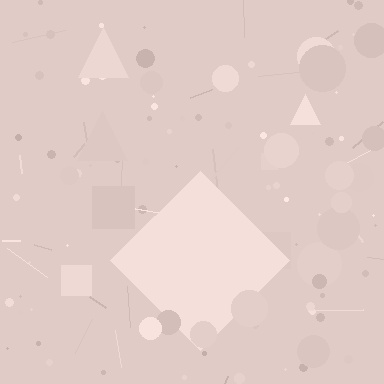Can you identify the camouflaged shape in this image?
The camouflaged shape is a diamond.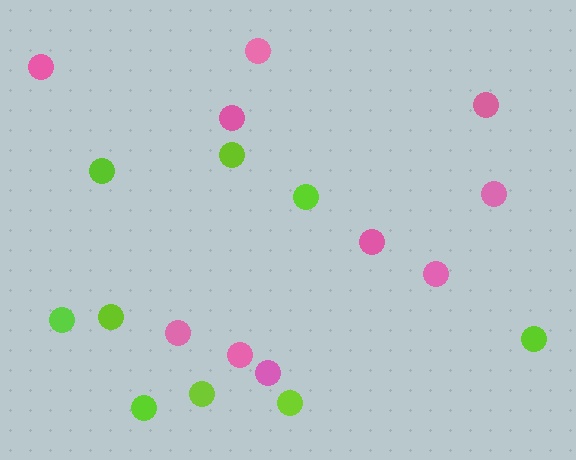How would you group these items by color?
There are 2 groups: one group of lime circles (9) and one group of pink circles (10).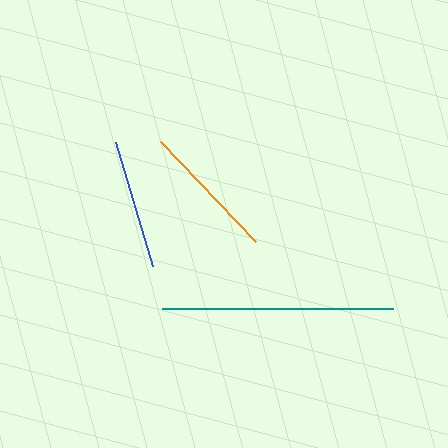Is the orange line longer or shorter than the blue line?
The orange line is longer than the blue line.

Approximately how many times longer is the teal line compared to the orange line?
The teal line is approximately 1.7 times the length of the orange line.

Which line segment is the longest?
The teal line is the longest at approximately 231 pixels.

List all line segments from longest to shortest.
From longest to shortest: teal, orange, blue.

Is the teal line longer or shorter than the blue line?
The teal line is longer than the blue line.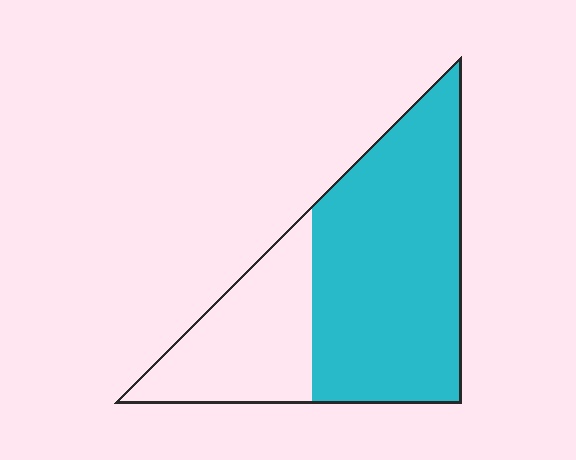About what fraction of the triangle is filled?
About two thirds (2/3).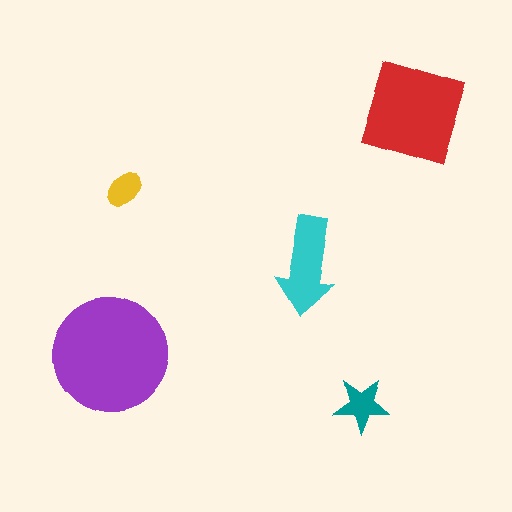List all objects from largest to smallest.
The purple circle, the red diamond, the cyan arrow, the teal star, the yellow ellipse.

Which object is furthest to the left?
The purple circle is leftmost.